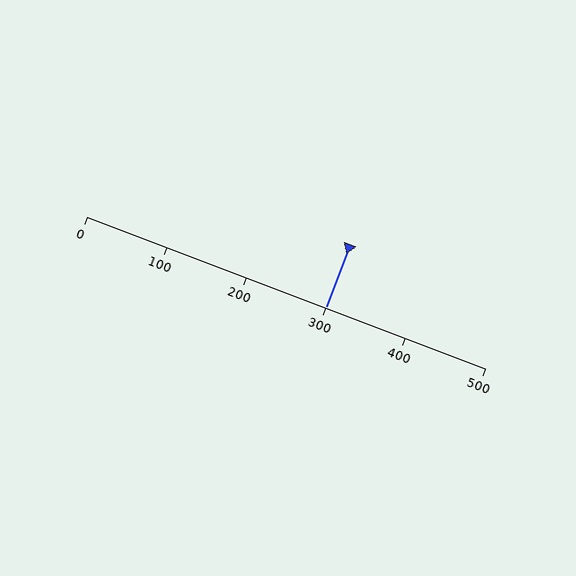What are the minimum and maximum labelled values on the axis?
The axis runs from 0 to 500.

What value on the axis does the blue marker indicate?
The marker indicates approximately 300.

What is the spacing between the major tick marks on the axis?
The major ticks are spaced 100 apart.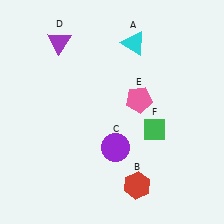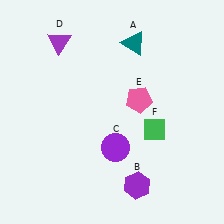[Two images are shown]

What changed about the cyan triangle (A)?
In Image 1, A is cyan. In Image 2, it changed to teal.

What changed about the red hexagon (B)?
In Image 1, B is red. In Image 2, it changed to purple.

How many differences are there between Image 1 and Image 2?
There are 2 differences between the two images.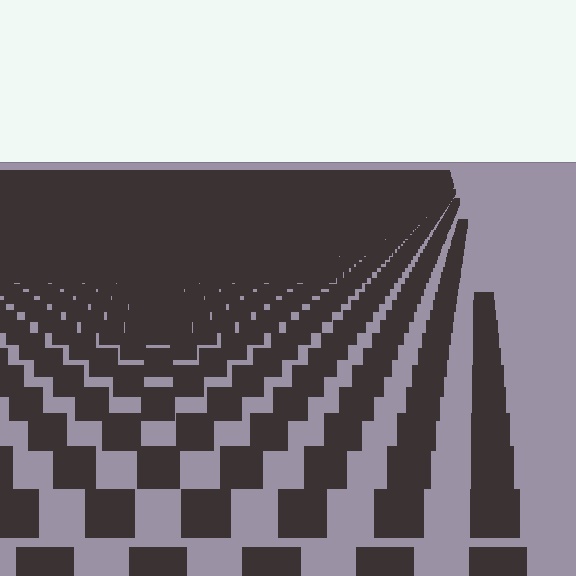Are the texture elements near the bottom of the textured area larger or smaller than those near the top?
Larger. Near the bottom, elements are closer to the viewer and appear at a bigger on-screen size.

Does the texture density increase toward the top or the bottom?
Density increases toward the top.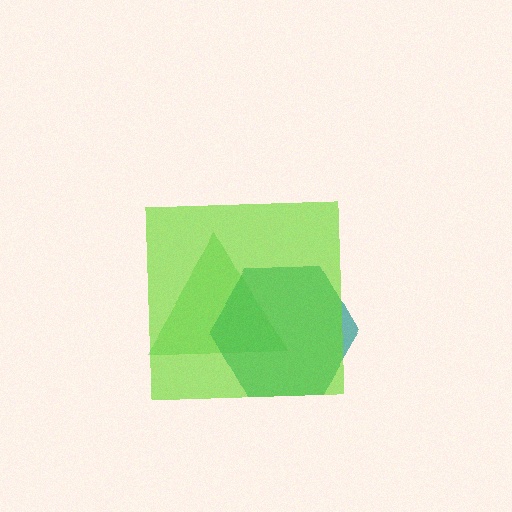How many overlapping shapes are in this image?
There are 3 overlapping shapes in the image.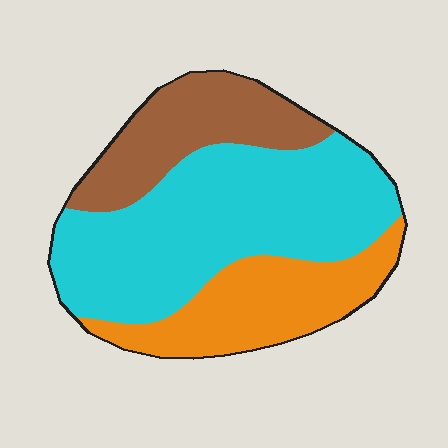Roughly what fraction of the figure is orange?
Orange covers roughly 25% of the figure.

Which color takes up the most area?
Cyan, at roughly 55%.